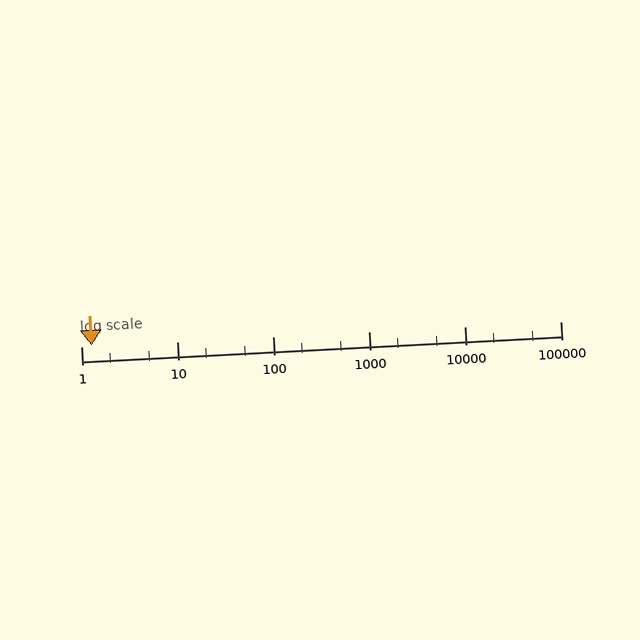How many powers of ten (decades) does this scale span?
The scale spans 5 decades, from 1 to 100000.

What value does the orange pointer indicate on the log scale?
The pointer indicates approximately 1.3.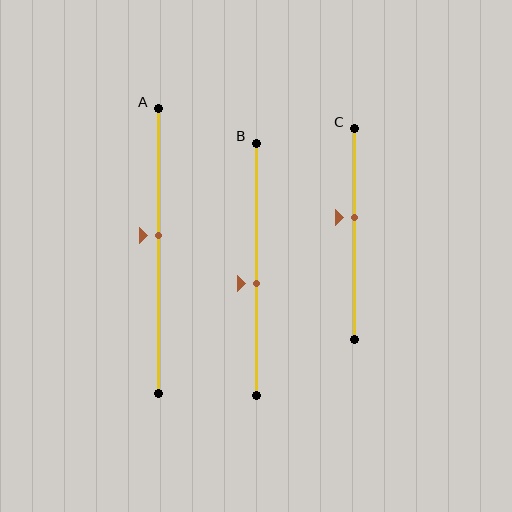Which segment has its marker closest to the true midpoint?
Segment A has its marker closest to the true midpoint.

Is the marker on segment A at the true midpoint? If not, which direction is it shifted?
No, the marker on segment A is shifted upward by about 5% of the segment length.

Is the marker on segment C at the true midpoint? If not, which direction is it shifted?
No, the marker on segment C is shifted upward by about 8% of the segment length.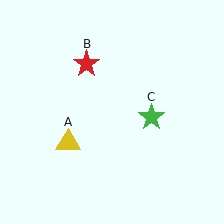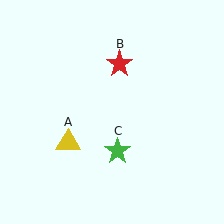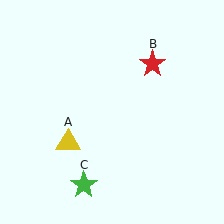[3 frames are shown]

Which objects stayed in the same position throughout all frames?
Yellow triangle (object A) remained stationary.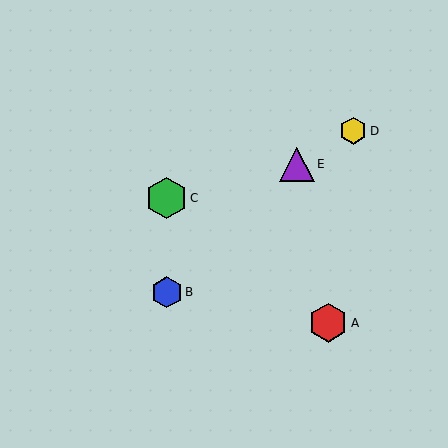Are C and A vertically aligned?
No, C is at x≈167 and A is at x≈328.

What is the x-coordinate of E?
Object E is at x≈297.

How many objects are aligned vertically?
2 objects (B, C) are aligned vertically.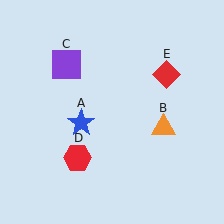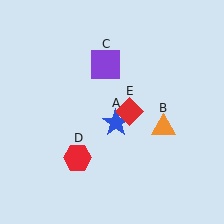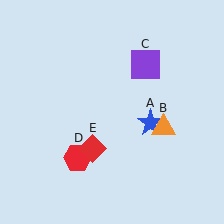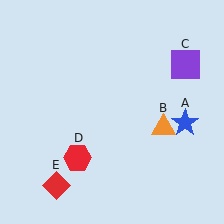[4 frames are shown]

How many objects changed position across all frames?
3 objects changed position: blue star (object A), purple square (object C), red diamond (object E).